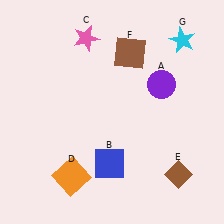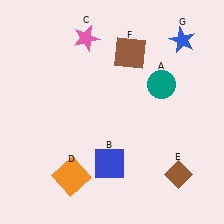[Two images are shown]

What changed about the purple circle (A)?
In Image 1, A is purple. In Image 2, it changed to teal.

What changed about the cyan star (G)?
In Image 1, G is cyan. In Image 2, it changed to blue.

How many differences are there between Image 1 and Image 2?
There are 2 differences between the two images.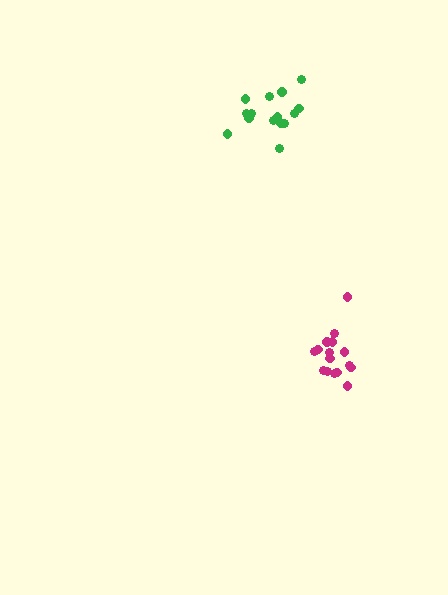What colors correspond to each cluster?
The clusters are colored: green, magenta.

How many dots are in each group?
Group 1: 15 dots, Group 2: 16 dots (31 total).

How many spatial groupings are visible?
There are 2 spatial groupings.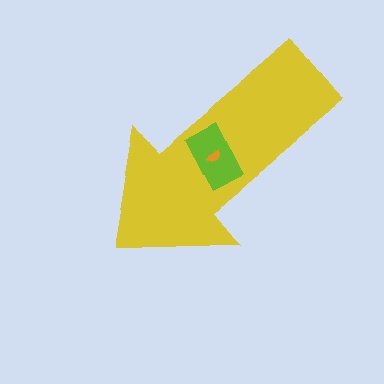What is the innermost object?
The orange semicircle.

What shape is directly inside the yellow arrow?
The lime rectangle.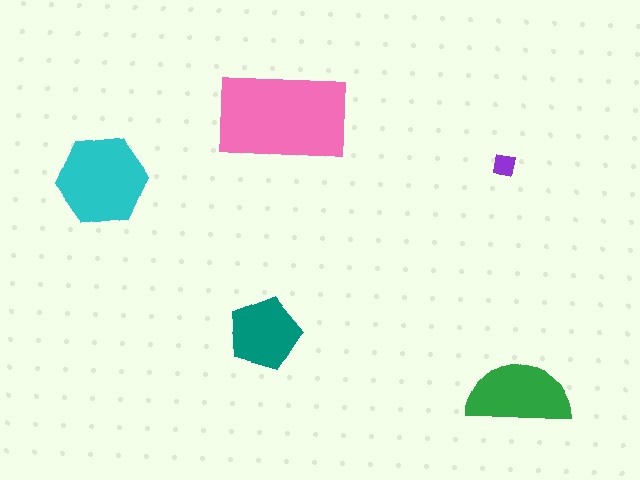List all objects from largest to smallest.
The pink rectangle, the cyan hexagon, the green semicircle, the teal pentagon, the purple square.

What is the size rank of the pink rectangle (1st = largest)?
1st.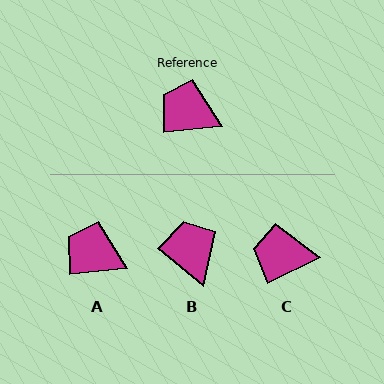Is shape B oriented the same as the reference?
No, it is off by about 45 degrees.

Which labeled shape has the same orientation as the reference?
A.